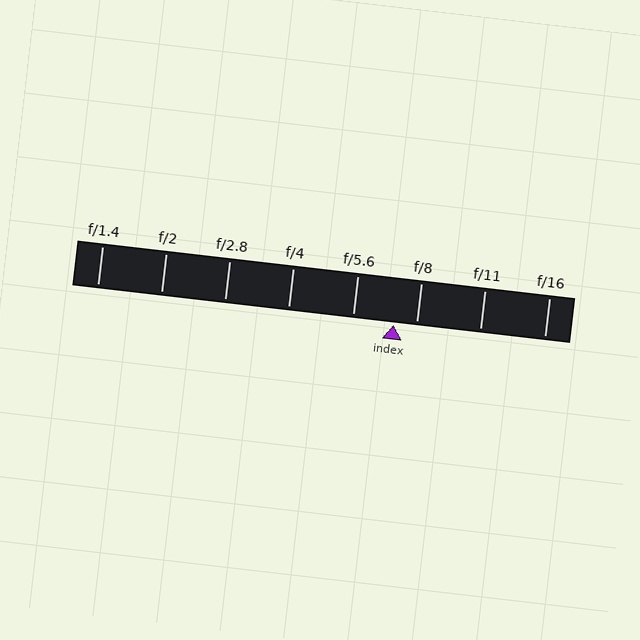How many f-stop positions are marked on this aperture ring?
There are 8 f-stop positions marked.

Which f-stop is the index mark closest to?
The index mark is closest to f/8.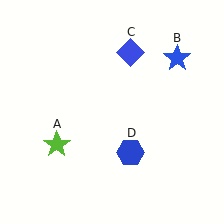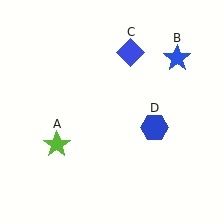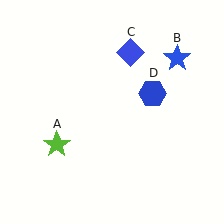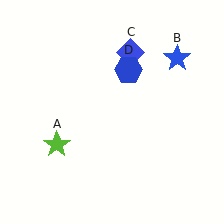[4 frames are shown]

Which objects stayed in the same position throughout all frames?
Lime star (object A) and blue star (object B) and blue diamond (object C) remained stationary.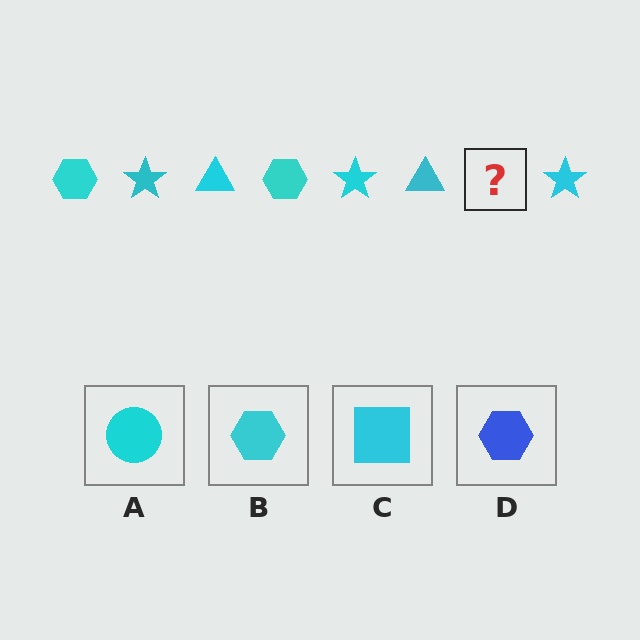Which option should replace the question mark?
Option B.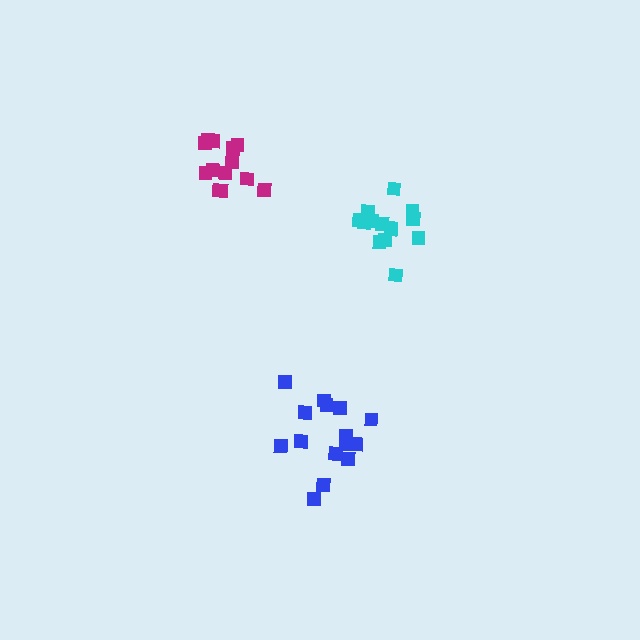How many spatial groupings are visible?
There are 3 spatial groupings.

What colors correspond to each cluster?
The clusters are colored: cyan, blue, magenta.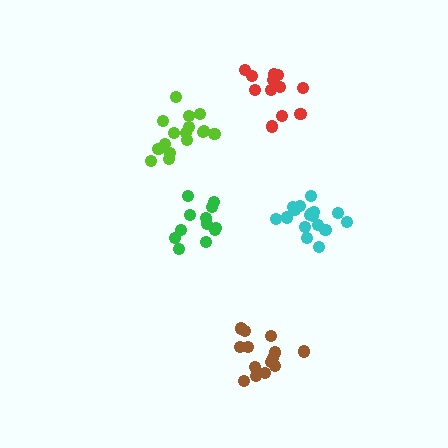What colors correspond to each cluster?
The clusters are colored: green, lime, red, cyan, brown.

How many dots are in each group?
Group 1: 12 dots, Group 2: 16 dots, Group 3: 12 dots, Group 4: 17 dots, Group 5: 14 dots (71 total).